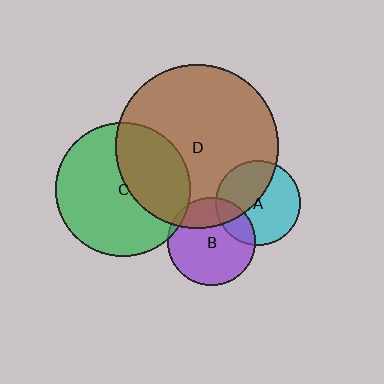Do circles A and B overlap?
Yes.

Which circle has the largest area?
Circle D (brown).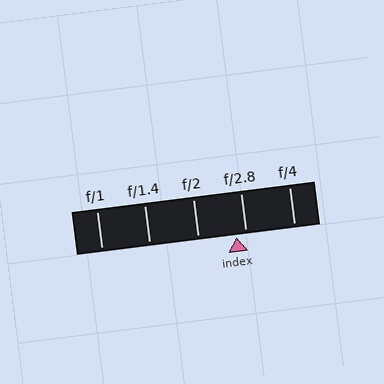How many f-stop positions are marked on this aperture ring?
There are 5 f-stop positions marked.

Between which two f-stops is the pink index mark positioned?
The index mark is between f/2 and f/2.8.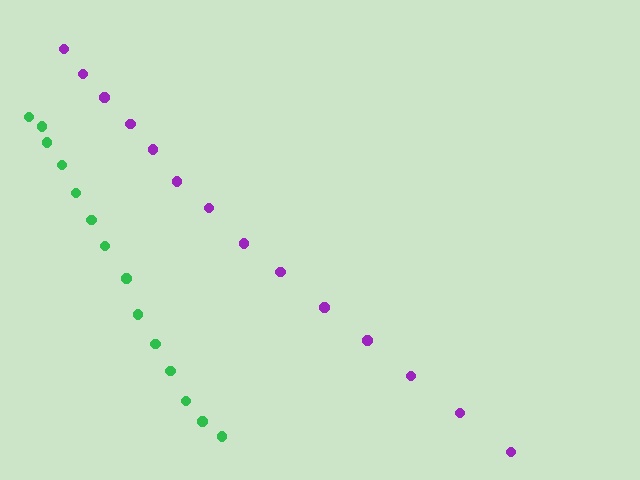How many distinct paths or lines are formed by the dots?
There are 2 distinct paths.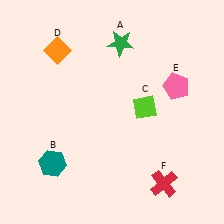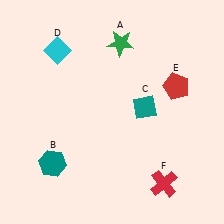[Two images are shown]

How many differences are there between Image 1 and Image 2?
There are 3 differences between the two images.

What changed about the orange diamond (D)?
In Image 1, D is orange. In Image 2, it changed to cyan.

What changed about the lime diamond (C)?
In Image 1, C is lime. In Image 2, it changed to teal.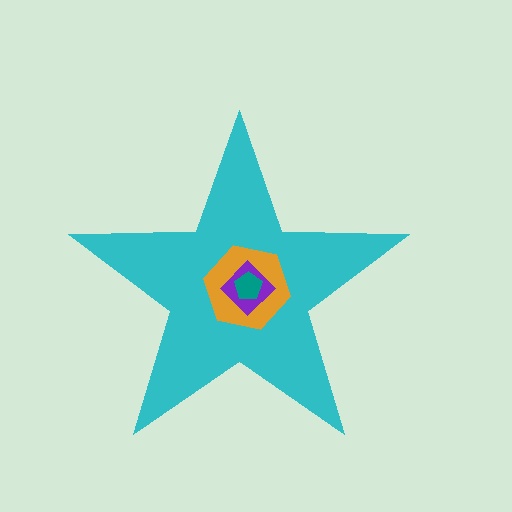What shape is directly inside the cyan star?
The orange hexagon.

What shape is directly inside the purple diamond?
The teal pentagon.